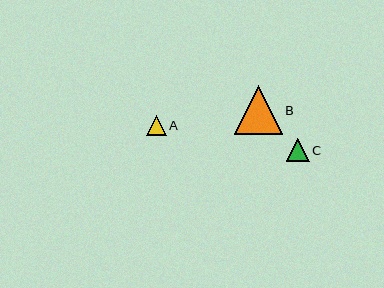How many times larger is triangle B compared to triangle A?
Triangle B is approximately 2.4 times the size of triangle A.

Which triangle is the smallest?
Triangle A is the smallest with a size of approximately 20 pixels.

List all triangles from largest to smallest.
From largest to smallest: B, C, A.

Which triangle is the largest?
Triangle B is the largest with a size of approximately 48 pixels.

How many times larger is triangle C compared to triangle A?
Triangle C is approximately 1.2 times the size of triangle A.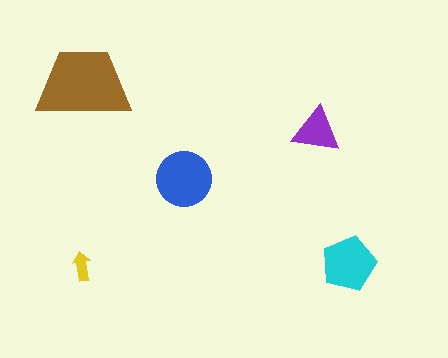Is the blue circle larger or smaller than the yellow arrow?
Larger.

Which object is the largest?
The brown trapezoid.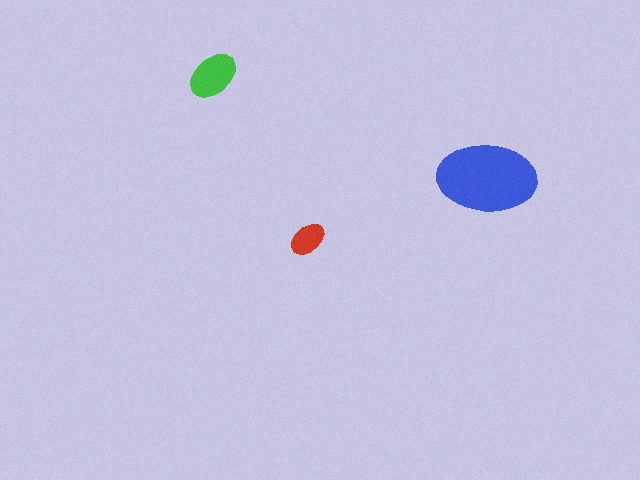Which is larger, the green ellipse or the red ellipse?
The green one.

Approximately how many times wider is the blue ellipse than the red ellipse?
About 2.5 times wider.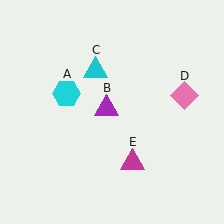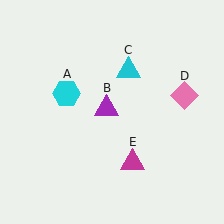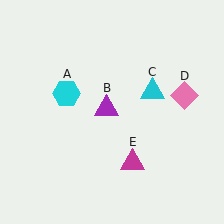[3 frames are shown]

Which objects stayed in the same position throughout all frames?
Cyan hexagon (object A) and purple triangle (object B) and pink diamond (object D) and magenta triangle (object E) remained stationary.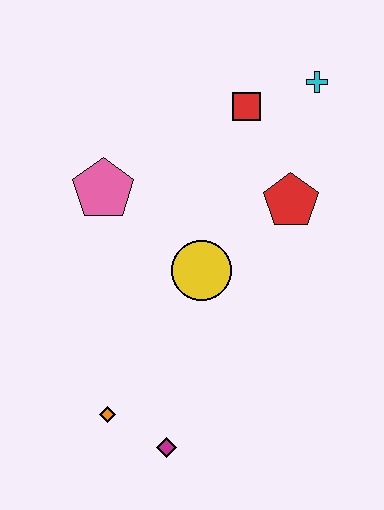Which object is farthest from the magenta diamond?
The cyan cross is farthest from the magenta diamond.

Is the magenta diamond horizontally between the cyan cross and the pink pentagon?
Yes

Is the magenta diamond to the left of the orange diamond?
No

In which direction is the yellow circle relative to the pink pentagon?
The yellow circle is to the right of the pink pentagon.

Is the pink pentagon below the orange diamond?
No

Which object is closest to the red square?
The cyan cross is closest to the red square.